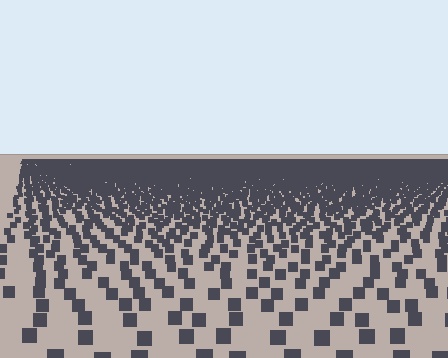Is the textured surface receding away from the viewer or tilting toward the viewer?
The surface is receding away from the viewer. Texture elements get smaller and denser toward the top.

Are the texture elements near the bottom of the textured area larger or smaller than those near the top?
Larger. Near the bottom, elements are closer to the viewer and appear at a bigger on-screen size.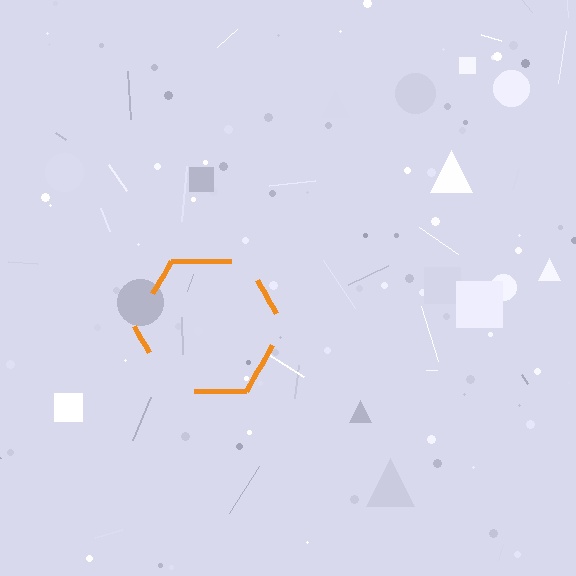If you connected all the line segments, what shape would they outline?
They would outline a hexagon.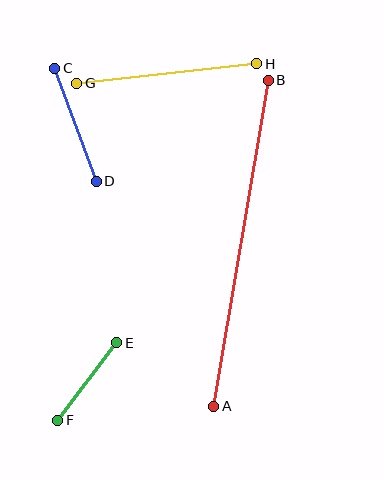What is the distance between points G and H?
The distance is approximately 181 pixels.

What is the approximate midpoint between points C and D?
The midpoint is at approximately (75, 125) pixels.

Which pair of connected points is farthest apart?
Points A and B are farthest apart.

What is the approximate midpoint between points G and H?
The midpoint is at approximately (167, 74) pixels.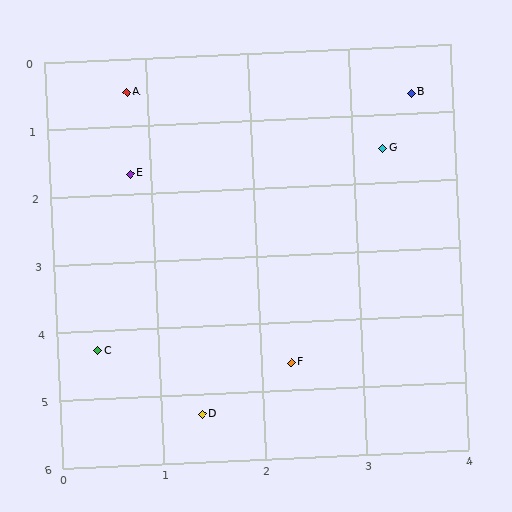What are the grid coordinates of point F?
Point F is at approximately (2.3, 4.6).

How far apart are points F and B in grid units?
Points F and B are about 4.1 grid units apart.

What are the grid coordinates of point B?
Point B is at approximately (3.6, 0.7).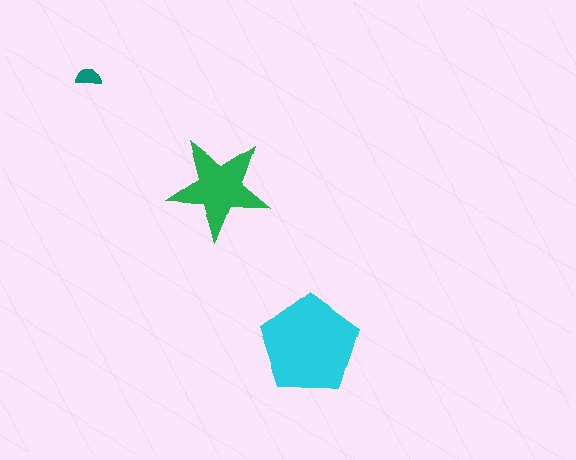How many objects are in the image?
There are 3 objects in the image.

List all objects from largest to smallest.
The cyan pentagon, the green star, the teal semicircle.